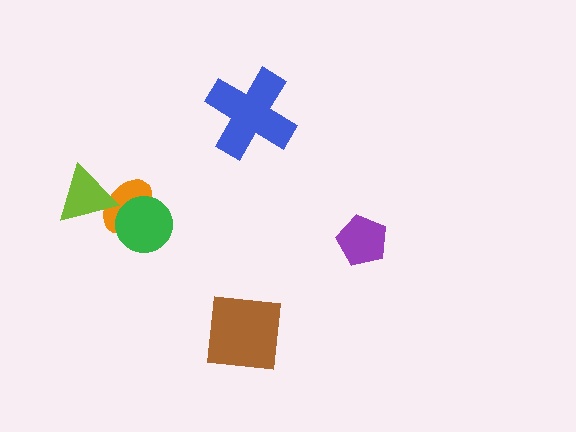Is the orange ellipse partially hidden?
Yes, it is partially covered by another shape.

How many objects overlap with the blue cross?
0 objects overlap with the blue cross.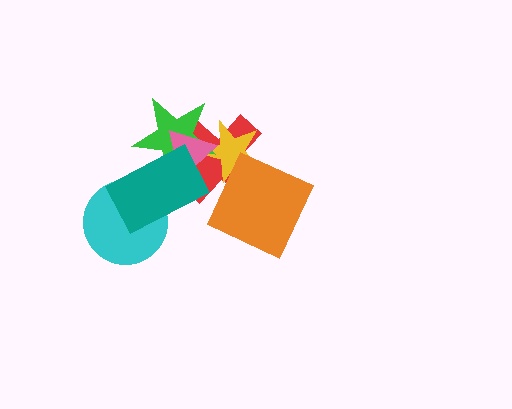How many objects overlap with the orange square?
2 objects overlap with the orange square.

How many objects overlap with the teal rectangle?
4 objects overlap with the teal rectangle.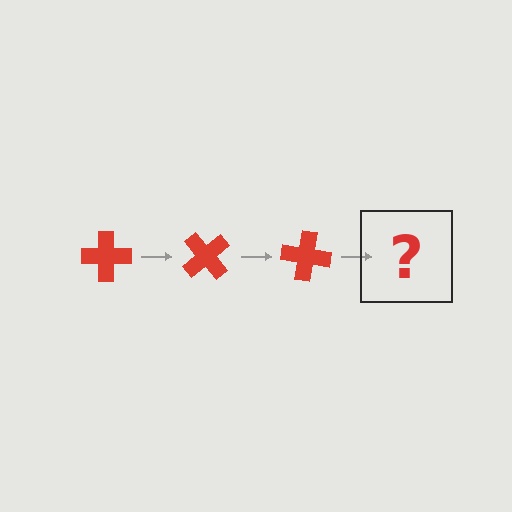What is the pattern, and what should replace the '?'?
The pattern is that the cross rotates 50 degrees each step. The '?' should be a red cross rotated 150 degrees.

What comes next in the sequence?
The next element should be a red cross rotated 150 degrees.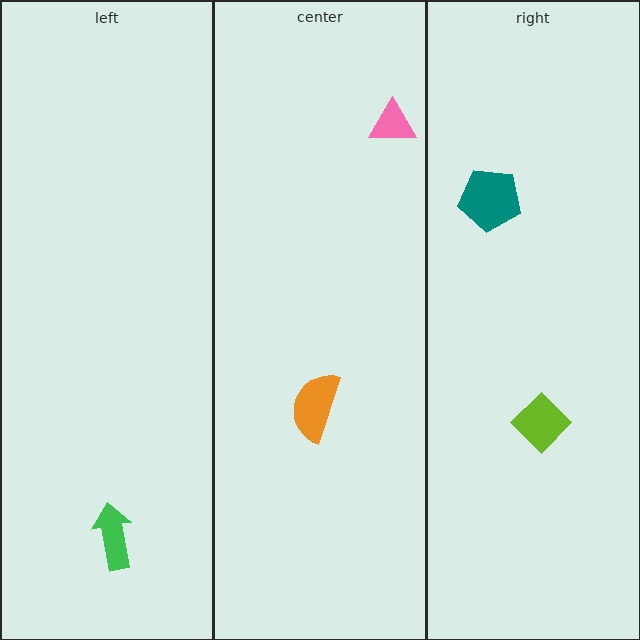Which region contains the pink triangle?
The center region.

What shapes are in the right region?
The teal pentagon, the lime diamond.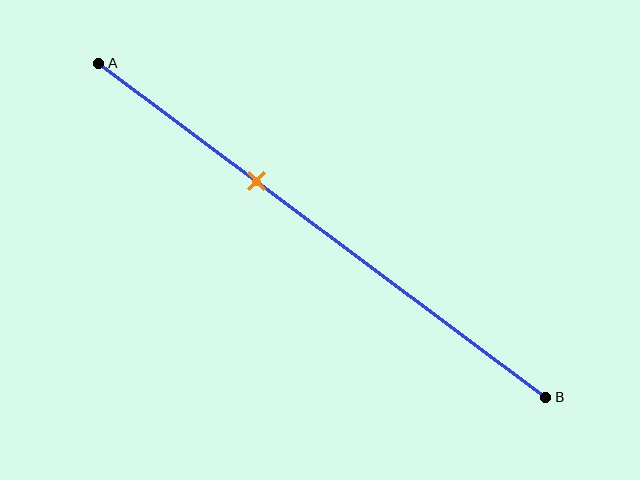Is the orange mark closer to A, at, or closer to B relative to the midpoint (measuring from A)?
The orange mark is closer to point A than the midpoint of segment AB.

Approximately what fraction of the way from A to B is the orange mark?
The orange mark is approximately 35% of the way from A to B.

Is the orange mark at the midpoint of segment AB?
No, the mark is at about 35% from A, not at the 50% midpoint.